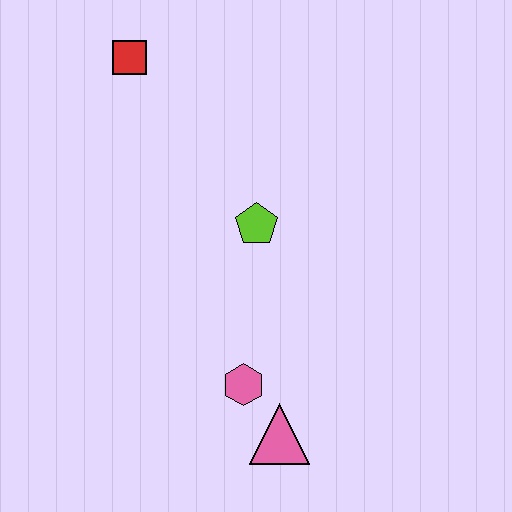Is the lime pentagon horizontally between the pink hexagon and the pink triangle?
Yes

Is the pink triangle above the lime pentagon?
No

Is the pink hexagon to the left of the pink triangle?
Yes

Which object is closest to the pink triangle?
The pink hexagon is closest to the pink triangle.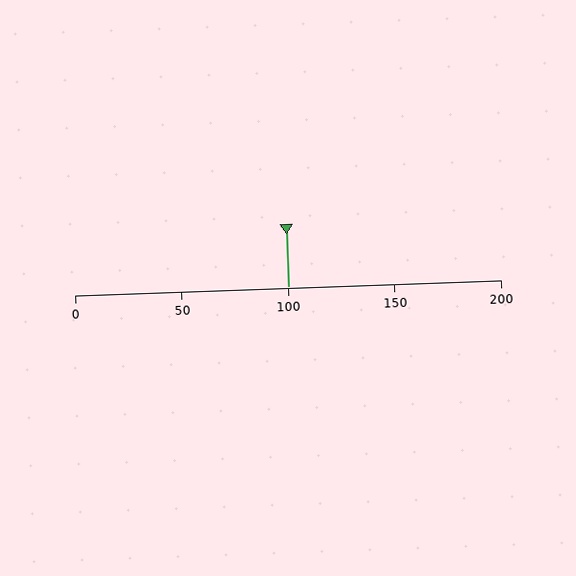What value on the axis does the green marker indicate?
The marker indicates approximately 100.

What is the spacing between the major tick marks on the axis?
The major ticks are spaced 50 apart.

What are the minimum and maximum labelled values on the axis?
The axis runs from 0 to 200.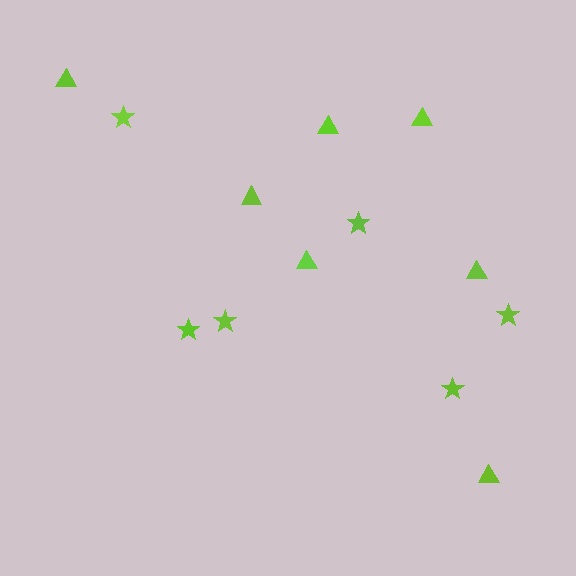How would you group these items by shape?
There are 2 groups: one group of stars (6) and one group of triangles (7).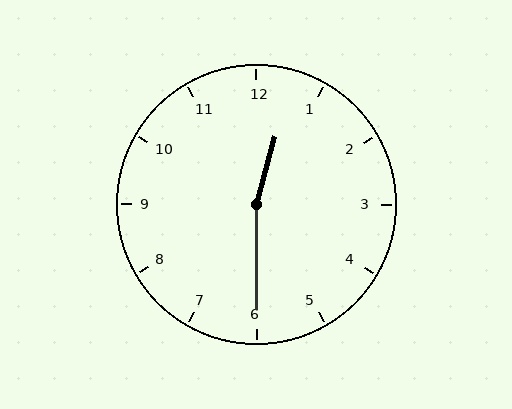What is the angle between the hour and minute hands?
Approximately 165 degrees.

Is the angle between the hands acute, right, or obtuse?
It is obtuse.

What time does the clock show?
12:30.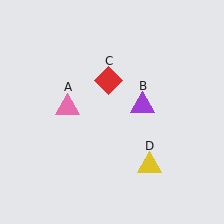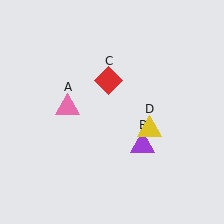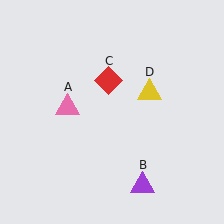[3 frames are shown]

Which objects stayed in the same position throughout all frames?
Pink triangle (object A) and red diamond (object C) remained stationary.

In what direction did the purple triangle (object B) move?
The purple triangle (object B) moved down.